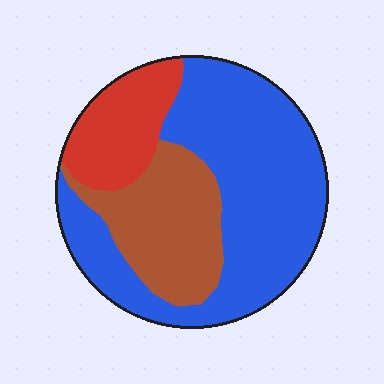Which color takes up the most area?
Blue, at roughly 60%.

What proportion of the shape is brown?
Brown takes up about one quarter (1/4) of the shape.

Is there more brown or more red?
Brown.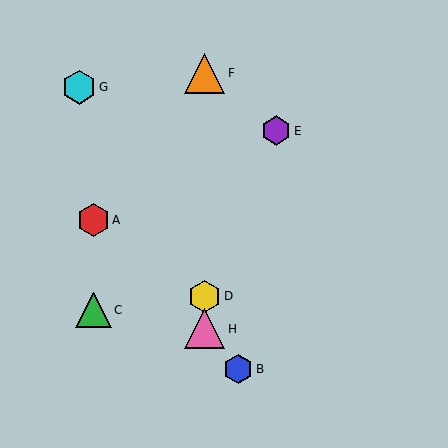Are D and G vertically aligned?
No, D is at x≈205 and G is at x≈79.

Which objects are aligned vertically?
Objects D, F, H are aligned vertically.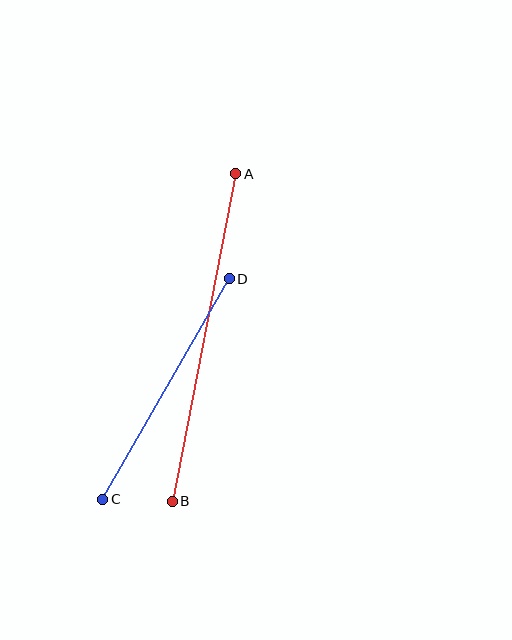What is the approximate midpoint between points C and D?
The midpoint is at approximately (166, 389) pixels.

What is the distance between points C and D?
The distance is approximately 254 pixels.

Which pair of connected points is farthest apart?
Points A and B are farthest apart.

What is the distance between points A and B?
The distance is approximately 334 pixels.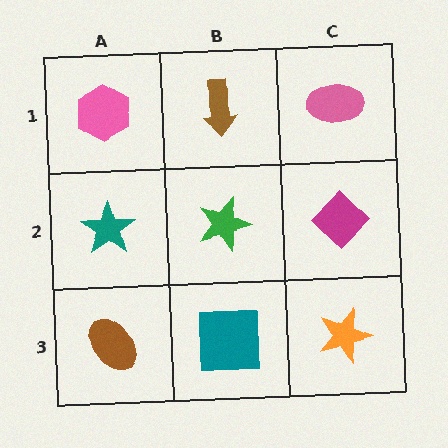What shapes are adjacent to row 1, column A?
A teal star (row 2, column A), a brown arrow (row 1, column B).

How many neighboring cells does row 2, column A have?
3.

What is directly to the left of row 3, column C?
A teal square.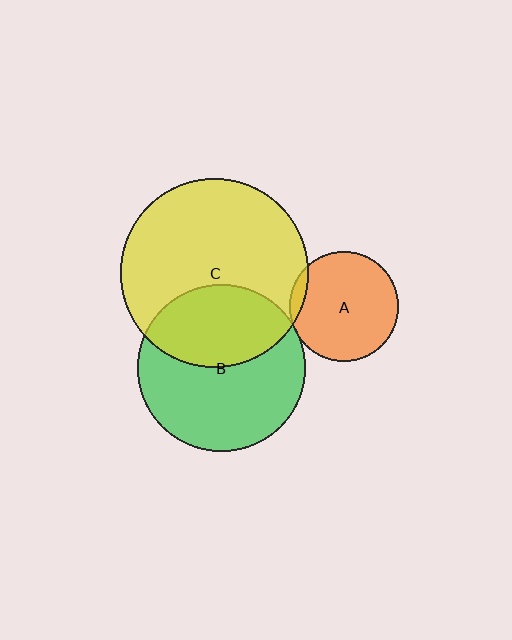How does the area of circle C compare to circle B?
Approximately 1.3 times.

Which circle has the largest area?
Circle C (yellow).